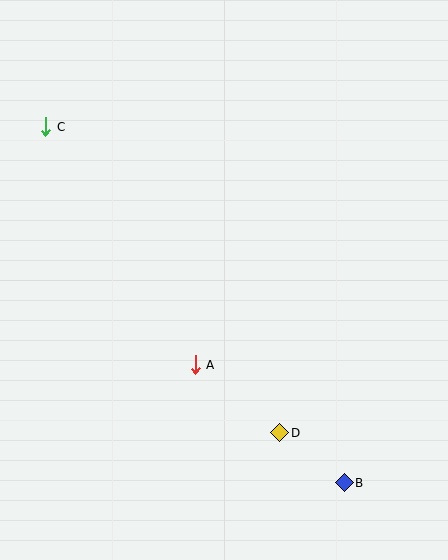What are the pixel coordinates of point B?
Point B is at (344, 483).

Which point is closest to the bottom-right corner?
Point B is closest to the bottom-right corner.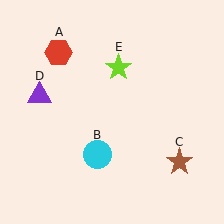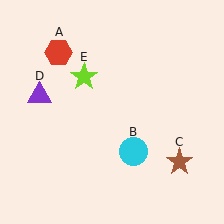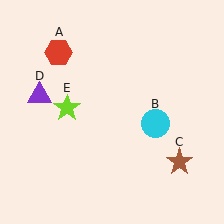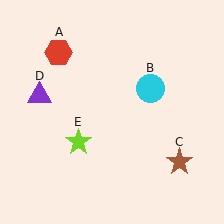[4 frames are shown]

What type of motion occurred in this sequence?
The cyan circle (object B), lime star (object E) rotated counterclockwise around the center of the scene.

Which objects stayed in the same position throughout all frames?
Red hexagon (object A) and brown star (object C) and purple triangle (object D) remained stationary.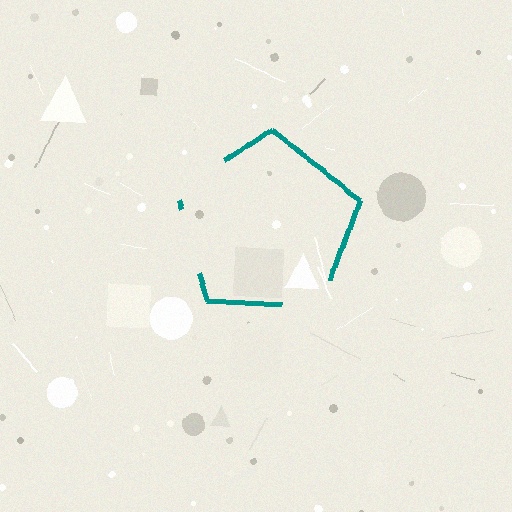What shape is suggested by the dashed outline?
The dashed outline suggests a pentagon.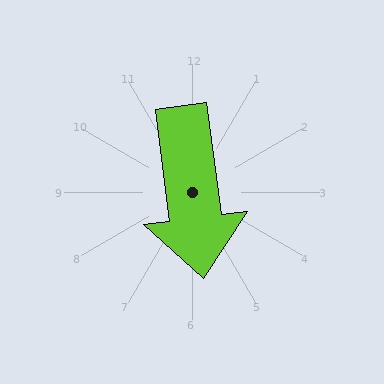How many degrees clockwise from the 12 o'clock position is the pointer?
Approximately 173 degrees.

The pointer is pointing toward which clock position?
Roughly 6 o'clock.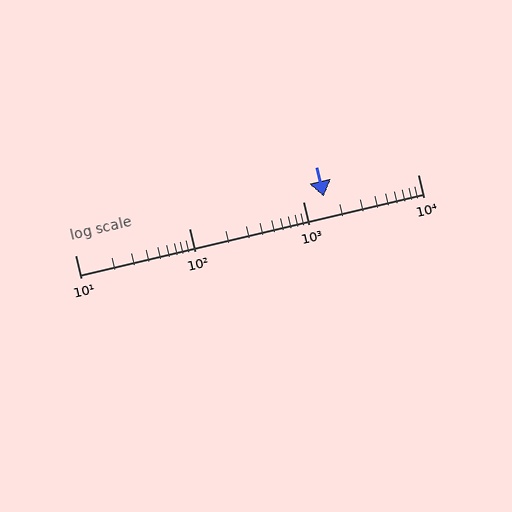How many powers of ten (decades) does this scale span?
The scale spans 3 decades, from 10 to 10000.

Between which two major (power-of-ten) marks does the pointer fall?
The pointer is between 1000 and 10000.